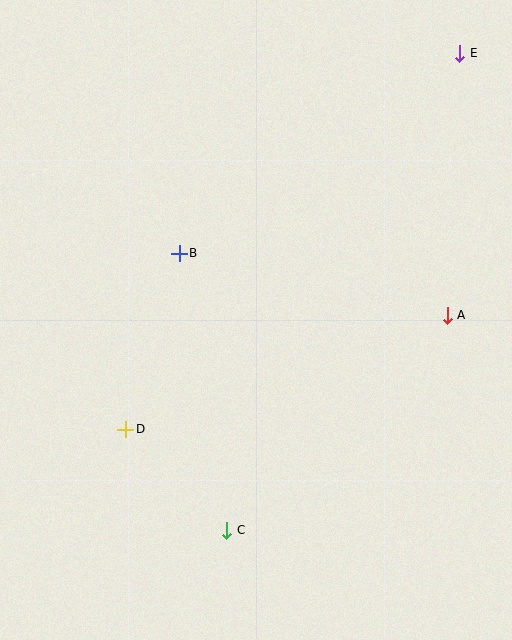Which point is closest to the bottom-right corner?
Point C is closest to the bottom-right corner.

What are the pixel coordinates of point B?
Point B is at (179, 253).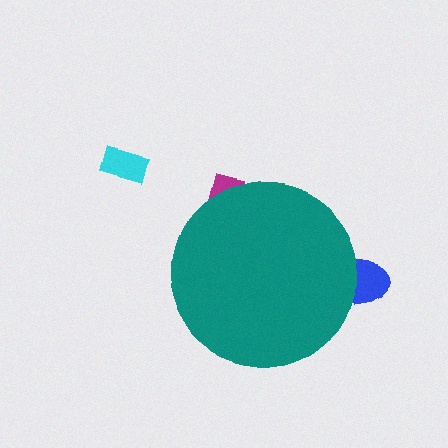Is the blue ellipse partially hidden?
Yes, the blue ellipse is partially hidden behind the teal circle.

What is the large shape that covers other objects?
A teal circle.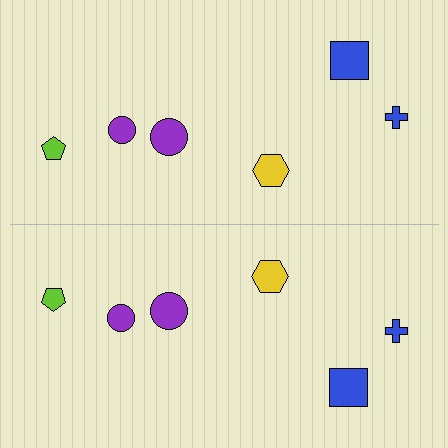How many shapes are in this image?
There are 12 shapes in this image.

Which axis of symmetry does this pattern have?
The pattern has a horizontal axis of symmetry running through the center of the image.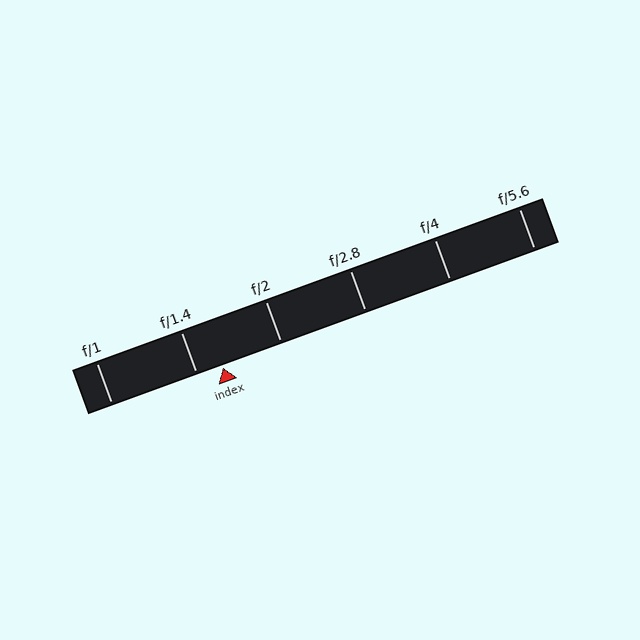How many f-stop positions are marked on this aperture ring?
There are 6 f-stop positions marked.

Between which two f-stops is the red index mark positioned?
The index mark is between f/1.4 and f/2.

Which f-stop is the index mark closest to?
The index mark is closest to f/1.4.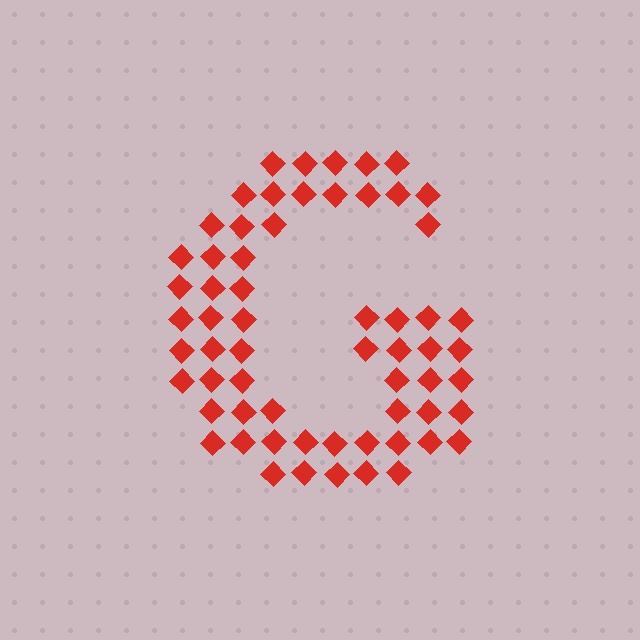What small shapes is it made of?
It is made of small diamonds.